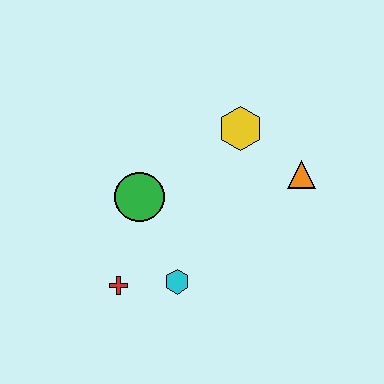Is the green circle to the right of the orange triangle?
No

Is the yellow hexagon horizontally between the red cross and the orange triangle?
Yes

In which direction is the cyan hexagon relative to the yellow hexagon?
The cyan hexagon is below the yellow hexagon.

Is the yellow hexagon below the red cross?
No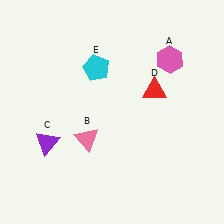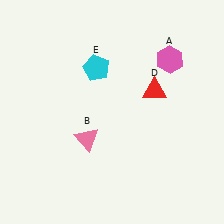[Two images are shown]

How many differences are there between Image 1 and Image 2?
There is 1 difference between the two images.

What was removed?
The purple triangle (C) was removed in Image 2.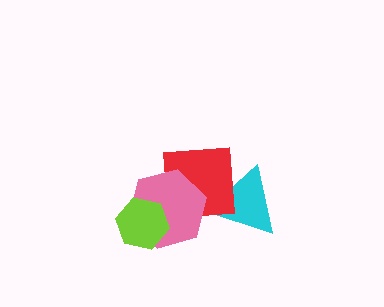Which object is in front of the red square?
The pink hexagon is in front of the red square.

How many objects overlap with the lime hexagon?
1 object overlaps with the lime hexagon.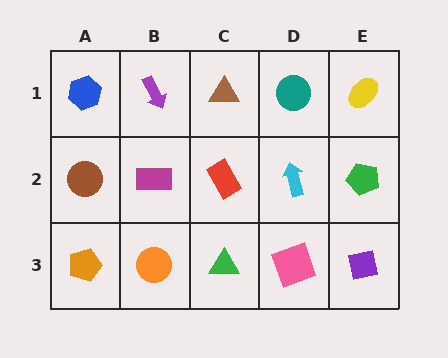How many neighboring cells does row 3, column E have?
2.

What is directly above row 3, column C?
A red rectangle.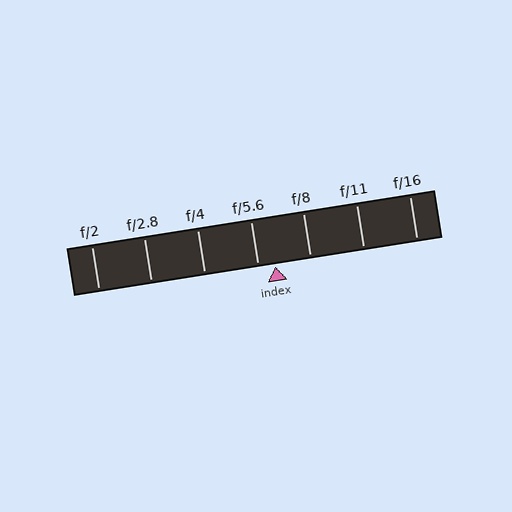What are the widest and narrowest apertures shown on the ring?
The widest aperture shown is f/2 and the narrowest is f/16.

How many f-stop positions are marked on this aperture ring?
There are 7 f-stop positions marked.